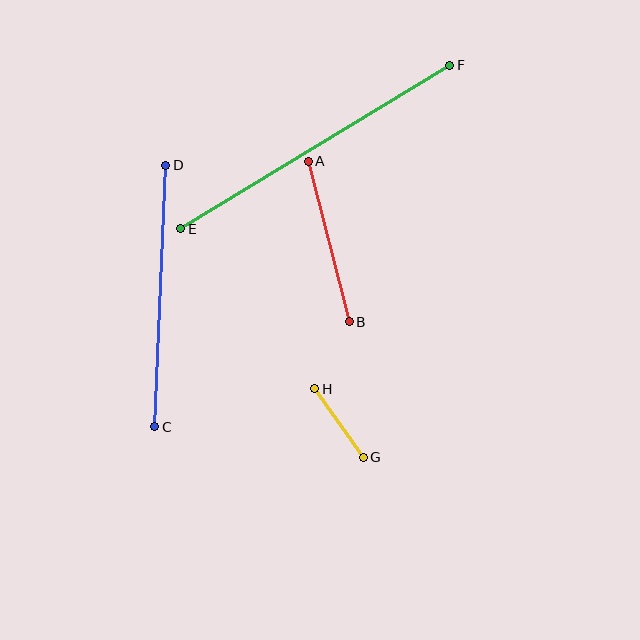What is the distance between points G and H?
The distance is approximately 84 pixels.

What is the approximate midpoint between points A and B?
The midpoint is at approximately (329, 241) pixels.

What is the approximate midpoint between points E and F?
The midpoint is at approximately (315, 147) pixels.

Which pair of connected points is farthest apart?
Points E and F are farthest apart.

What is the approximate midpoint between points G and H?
The midpoint is at approximately (339, 423) pixels.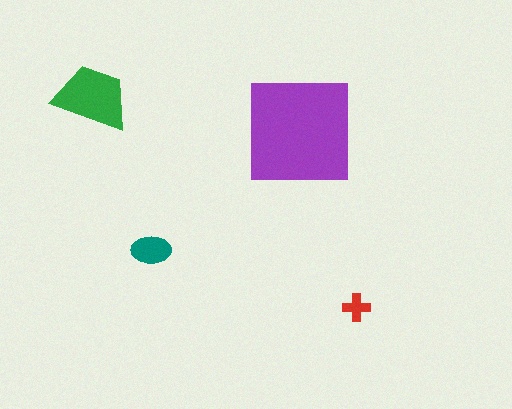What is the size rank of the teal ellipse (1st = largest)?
3rd.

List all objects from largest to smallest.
The purple square, the green trapezoid, the teal ellipse, the red cross.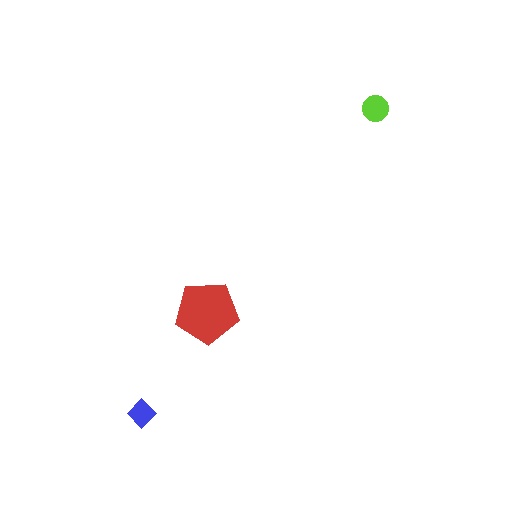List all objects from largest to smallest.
The red pentagon, the lime circle, the blue diamond.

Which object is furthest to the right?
The lime circle is rightmost.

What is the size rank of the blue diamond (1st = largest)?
3rd.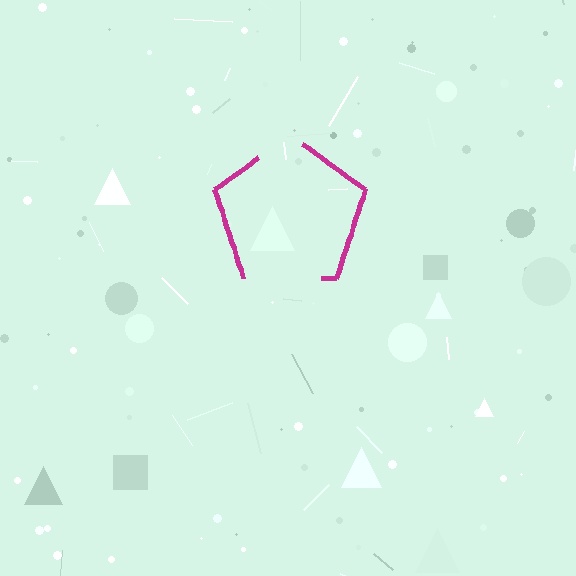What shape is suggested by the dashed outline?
The dashed outline suggests a pentagon.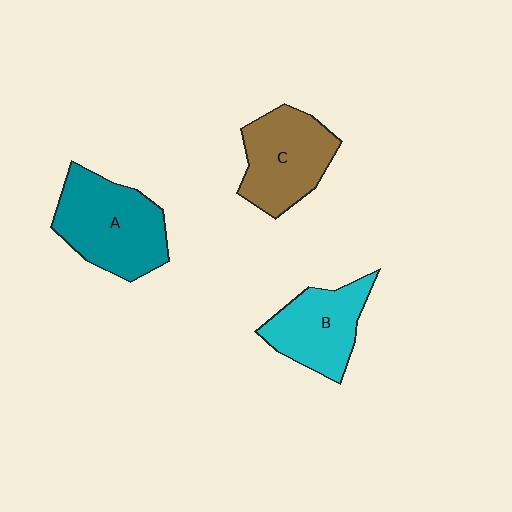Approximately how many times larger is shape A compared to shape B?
Approximately 1.3 times.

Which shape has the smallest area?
Shape B (cyan).